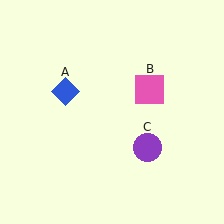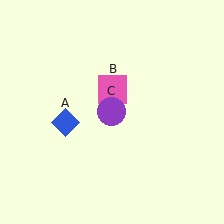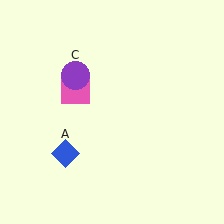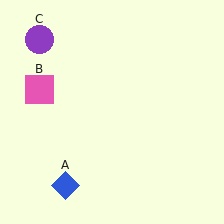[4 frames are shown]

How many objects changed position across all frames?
3 objects changed position: blue diamond (object A), pink square (object B), purple circle (object C).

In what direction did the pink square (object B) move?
The pink square (object B) moved left.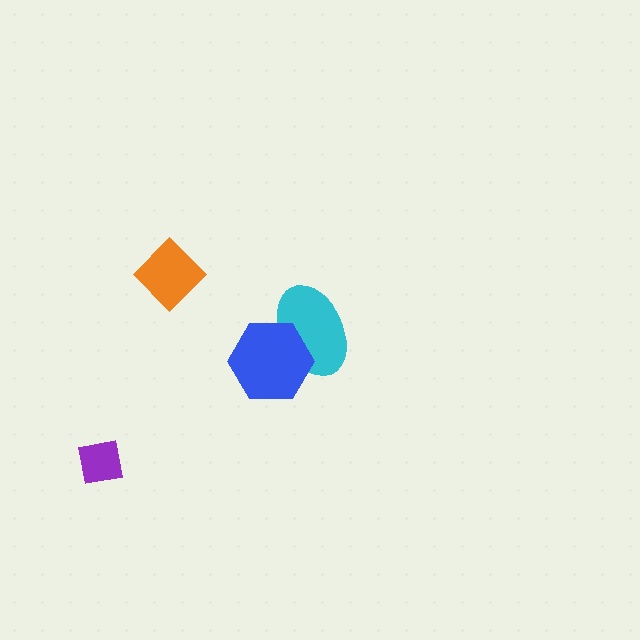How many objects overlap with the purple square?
0 objects overlap with the purple square.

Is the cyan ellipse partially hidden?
Yes, it is partially covered by another shape.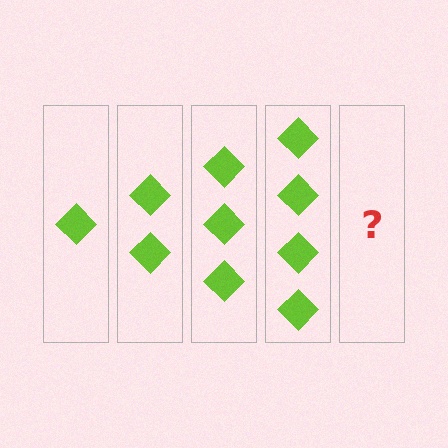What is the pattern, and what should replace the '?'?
The pattern is that each step adds one more diamond. The '?' should be 5 diamonds.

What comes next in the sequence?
The next element should be 5 diamonds.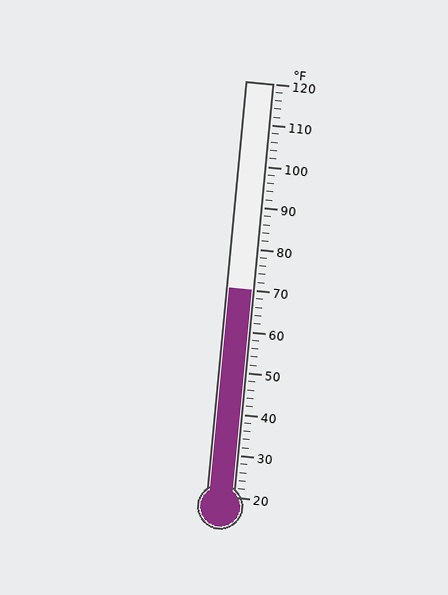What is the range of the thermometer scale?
The thermometer scale ranges from 20°F to 120°F.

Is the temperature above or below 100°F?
The temperature is below 100°F.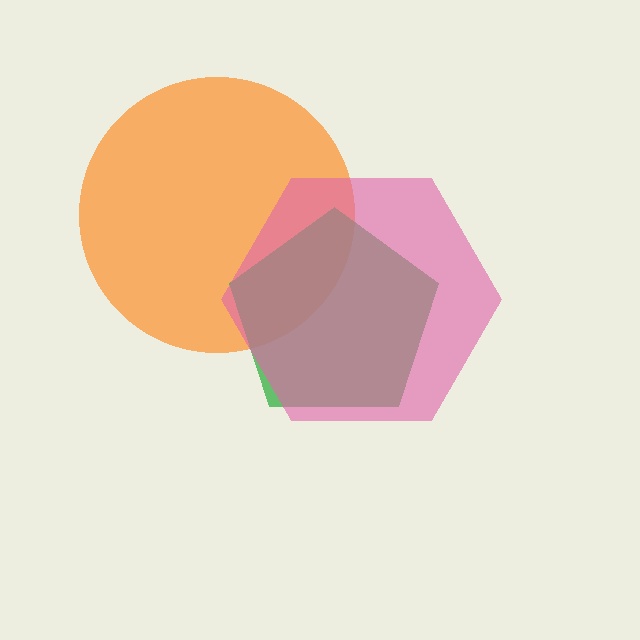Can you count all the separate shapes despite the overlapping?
Yes, there are 3 separate shapes.